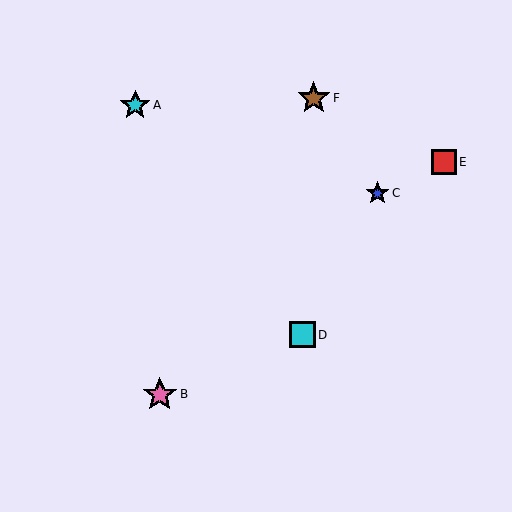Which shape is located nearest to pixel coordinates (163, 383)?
The pink star (labeled B) at (160, 394) is nearest to that location.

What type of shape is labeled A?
Shape A is a cyan star.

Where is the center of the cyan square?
The center of the cyan square is at (302, 335).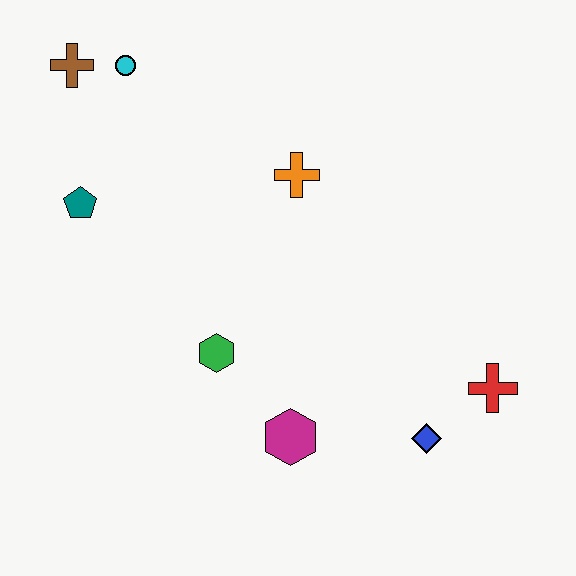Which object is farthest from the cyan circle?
The red cross is farthest from the cyan circle.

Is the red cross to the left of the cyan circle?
No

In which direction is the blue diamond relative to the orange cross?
The blue diamond is below the orange cross.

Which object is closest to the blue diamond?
The red cross is closest to the blue diamond.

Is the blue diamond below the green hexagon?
Yes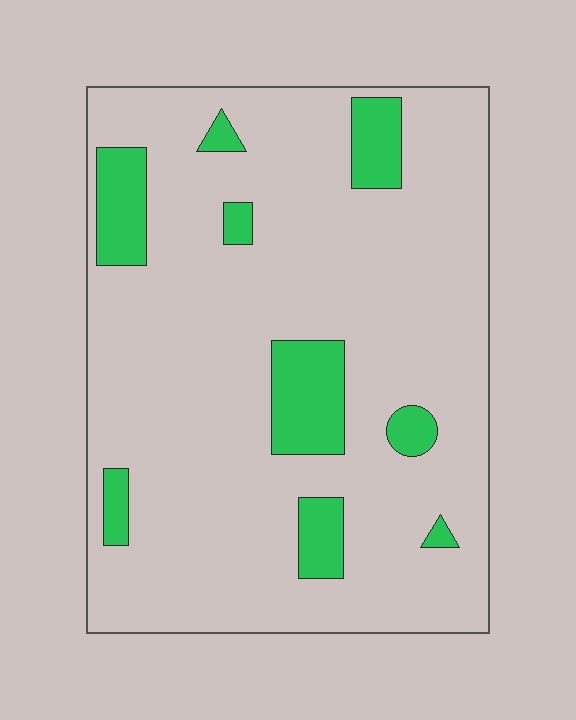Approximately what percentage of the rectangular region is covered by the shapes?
Approximately 15%.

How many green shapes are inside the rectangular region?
9.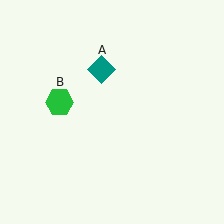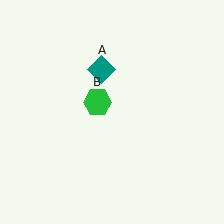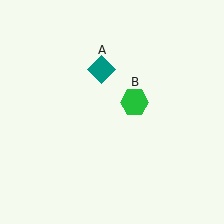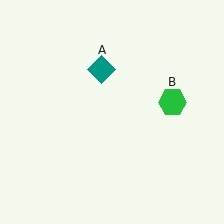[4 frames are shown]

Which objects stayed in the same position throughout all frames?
Teal diamond (object A) remained stationary.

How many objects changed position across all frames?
1 object changed position: green hexagon (object B).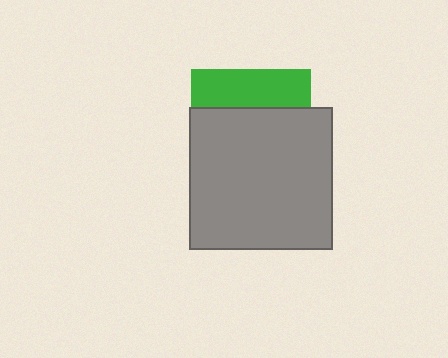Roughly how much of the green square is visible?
A small part of it is visible (roughly 32%).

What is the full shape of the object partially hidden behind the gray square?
The partially hidden object is a green square.